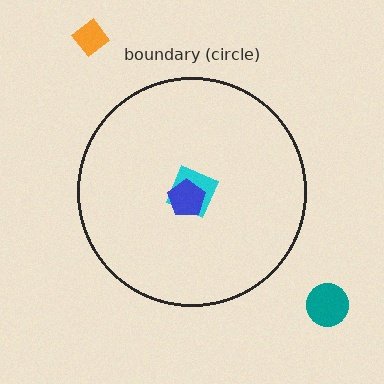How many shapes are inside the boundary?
2 inside, 2 outside.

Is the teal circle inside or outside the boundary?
Outside.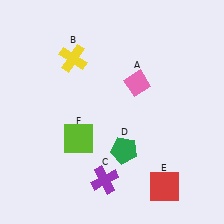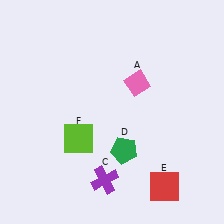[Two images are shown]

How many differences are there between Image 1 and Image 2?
There is 1 difference between the two images.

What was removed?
The yellow cross (B) was removed in Image 2.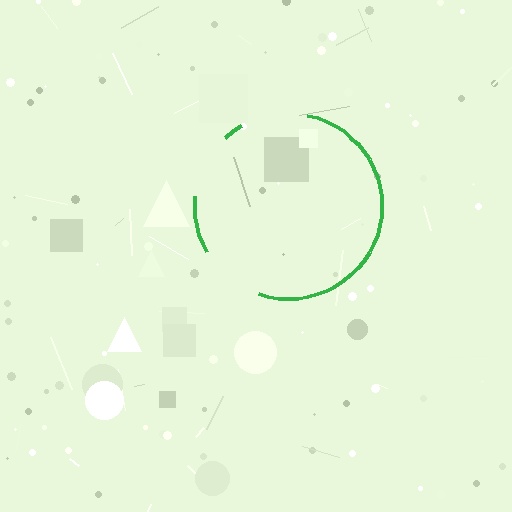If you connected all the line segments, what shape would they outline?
They would outline a circle.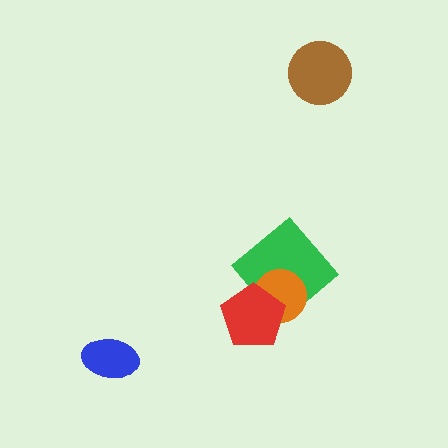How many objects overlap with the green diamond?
2 objects overlap with the green diamond.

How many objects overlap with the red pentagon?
2 objects overlap with the red pentagon.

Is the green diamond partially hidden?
Yes, it is partially covered by another shape.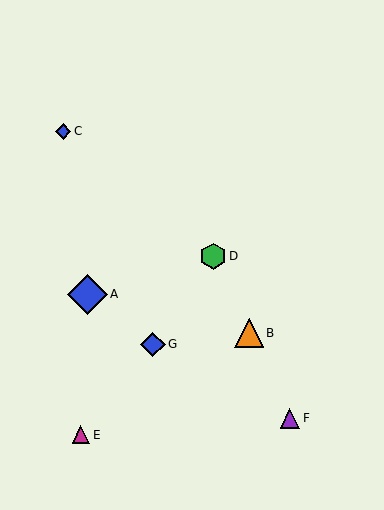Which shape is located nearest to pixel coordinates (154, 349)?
The blue diamond (labeled G) at (153, 344) is nearest to that location.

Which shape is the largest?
The blue diamond (labeled A) is the largest.